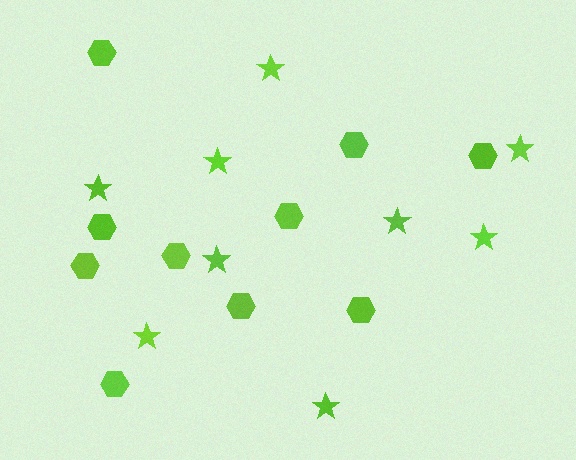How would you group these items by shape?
There are 2 groups: one group of hexagons (10) and one group of stars (9).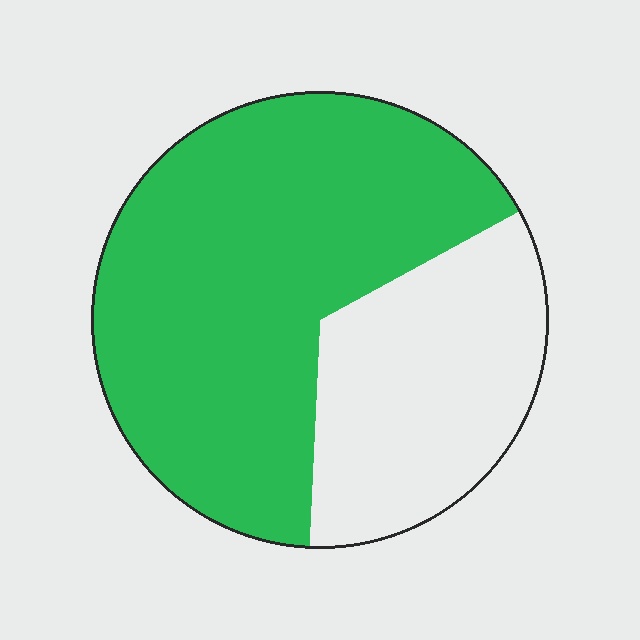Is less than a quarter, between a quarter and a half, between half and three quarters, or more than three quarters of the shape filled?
Between half and three quarters.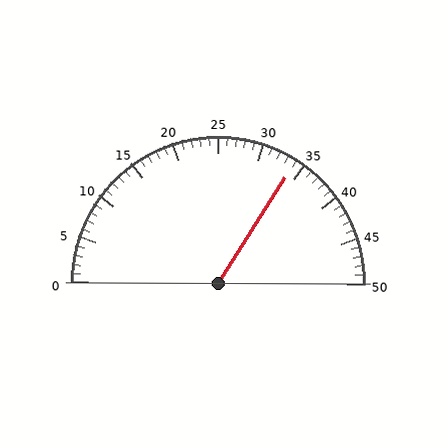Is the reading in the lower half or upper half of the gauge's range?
The reading is in the upper half of the range (0 to 50).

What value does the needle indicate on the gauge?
The needle indicates approximately 34.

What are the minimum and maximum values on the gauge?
The gauge ranges from 0 to 50.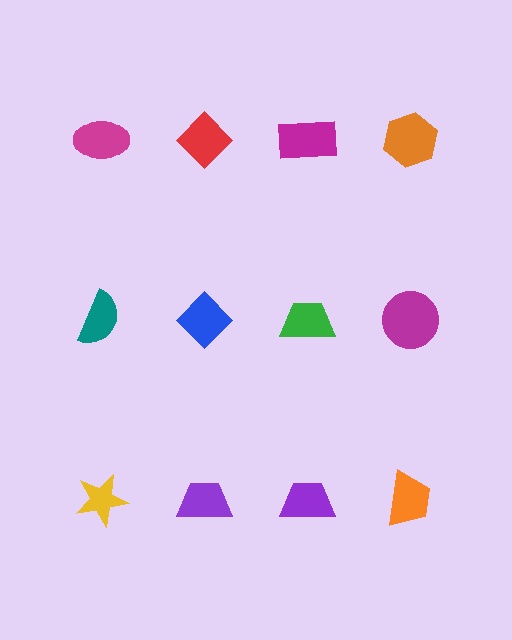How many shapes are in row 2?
4 shapes.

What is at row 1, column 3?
A magenta rectangle.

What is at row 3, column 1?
A yellow star.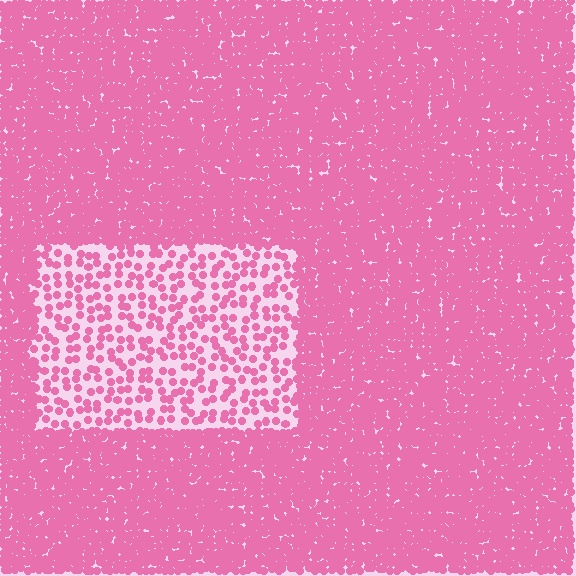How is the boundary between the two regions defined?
The boundary is defined by a change in element density (approximately 3.0x ratio). All elements are the same color, size, and shape.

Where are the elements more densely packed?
The elements are more densely packed outside the rectangle boundary.